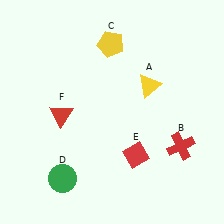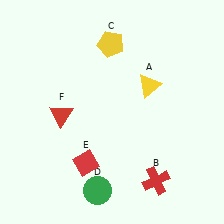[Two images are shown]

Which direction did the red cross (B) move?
The red cross (B) moved down.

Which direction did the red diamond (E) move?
The red diamond (E) moved left.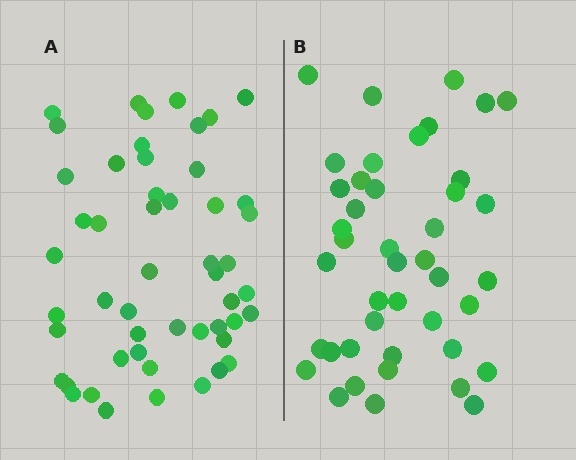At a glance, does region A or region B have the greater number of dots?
Region A (the left region) has more dots.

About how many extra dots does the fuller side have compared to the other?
Region A has roughly 8 or so more dots than region B.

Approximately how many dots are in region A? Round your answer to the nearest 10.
About 50 dots. (The exact count is 51, which rounds to 50.)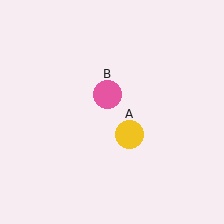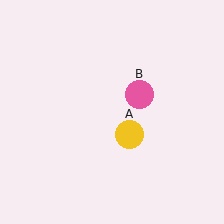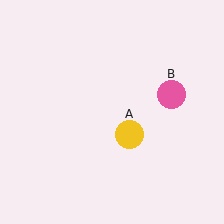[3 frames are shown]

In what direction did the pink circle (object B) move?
The pink circle (object B) moved right.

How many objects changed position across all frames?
1 object changed position: pink circle (object B).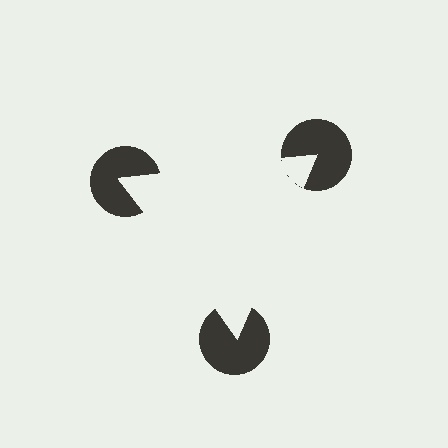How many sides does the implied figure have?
3 sides.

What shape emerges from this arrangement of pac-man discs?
An illusory triangle — its edges are inferred from the aligned wedge cuts in the pac-man discs, not physically drawn.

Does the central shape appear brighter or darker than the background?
It typically appears slightly brighter than the background, even though no actual brightness change is drawn.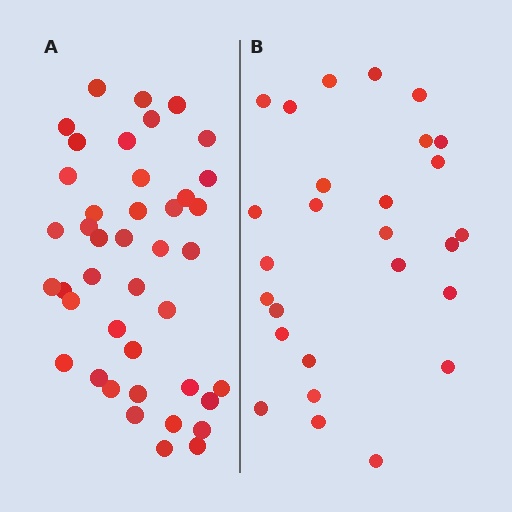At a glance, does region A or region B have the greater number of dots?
Region A (the left region) has more dots.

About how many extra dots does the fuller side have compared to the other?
Region A has approximately 15 more dots than region B.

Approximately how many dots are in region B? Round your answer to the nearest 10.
About 30 dots. (The exact count is 27, which rounds to 30.)